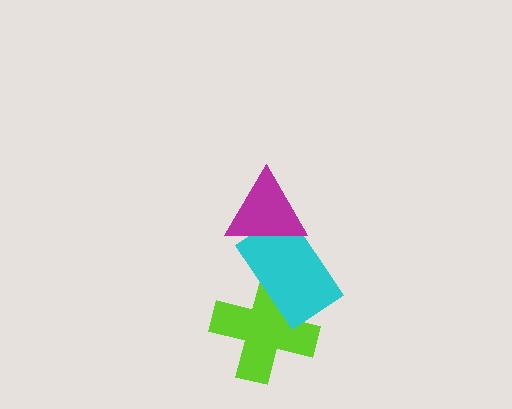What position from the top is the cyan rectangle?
The cyan rectangle is 2nd from the top.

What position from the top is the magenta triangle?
The magenta triangle is 1st from the top.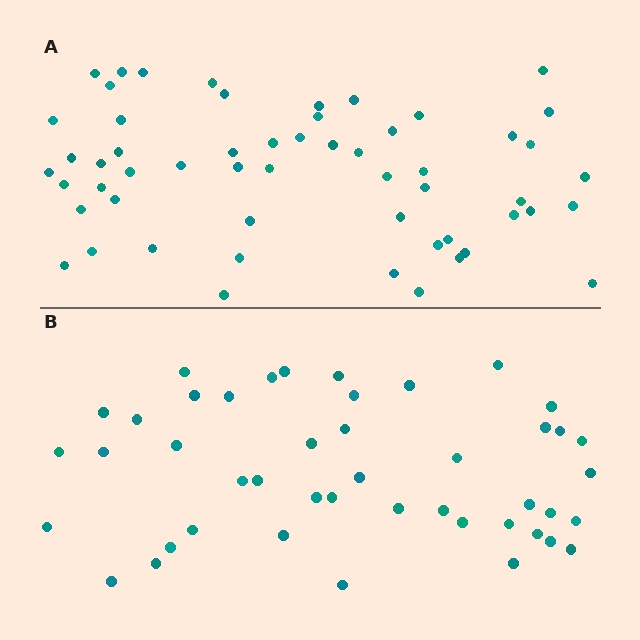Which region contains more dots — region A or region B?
Region A (the top region) has more dots.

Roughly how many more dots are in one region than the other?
Region A has roughly 12 or so more dots than region B.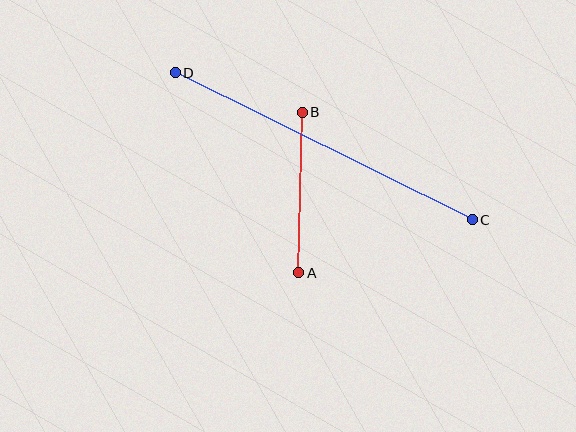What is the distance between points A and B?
The distance is approximately 160 pixels.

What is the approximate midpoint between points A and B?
The midpoint is at approximately (301, 193) pixels.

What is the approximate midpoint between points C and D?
The midpoint is at approximately (324, 146) pixels.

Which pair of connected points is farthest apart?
Points C and D are farthest apart.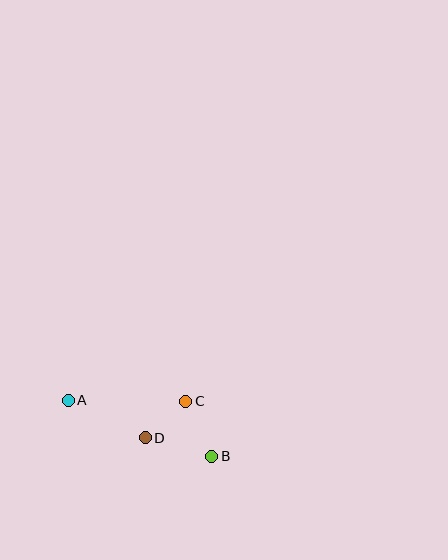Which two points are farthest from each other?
Points A and B are farthest from each other.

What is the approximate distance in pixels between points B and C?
The distance between B and C is approximately 61 pixels.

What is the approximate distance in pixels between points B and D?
The distance between B and D is approximately 69 pixels.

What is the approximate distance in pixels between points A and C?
The distance between A and C is approximately 117 pixels.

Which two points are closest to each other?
Points C and D are closest to each other.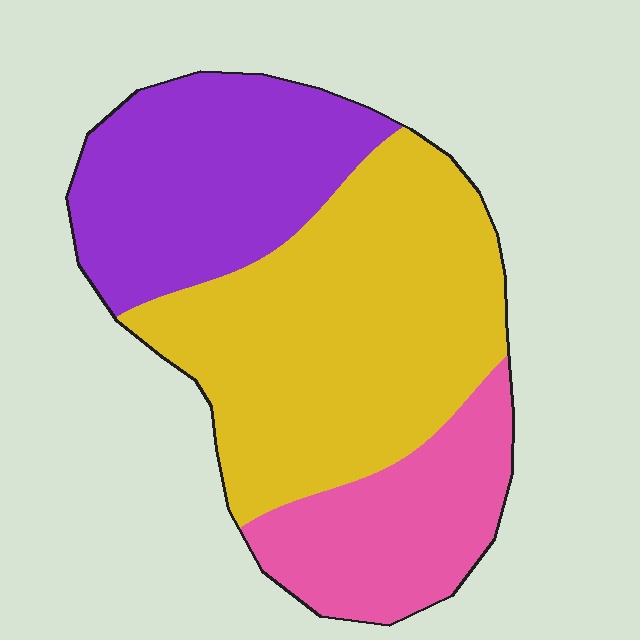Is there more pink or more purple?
Purple.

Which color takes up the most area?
Yellow, at roughly 50%.